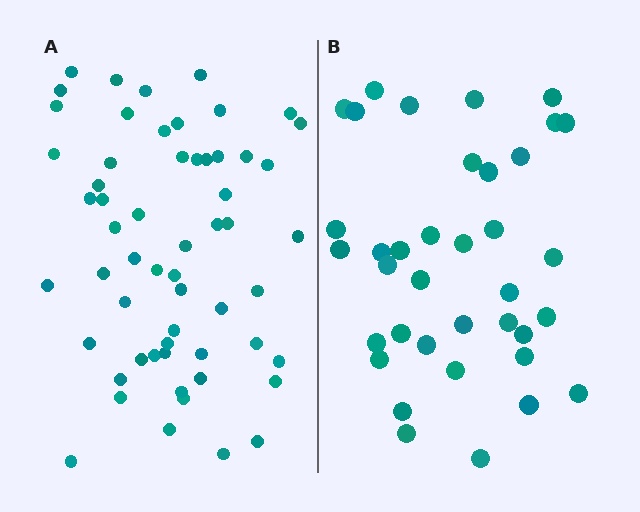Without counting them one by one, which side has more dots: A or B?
Region A (the left region) has more dots.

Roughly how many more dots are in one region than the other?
Region A has approximately 20 more dots than region B.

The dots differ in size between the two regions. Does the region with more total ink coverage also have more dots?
No. Region B has more total ink coverage because its dots are larger, but region A actually contains more individual dots. Total area can be misleading — the number of items is what matters here.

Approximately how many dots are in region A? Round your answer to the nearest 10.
About 60 dots. (The exact count is 58, which rounds to 60.)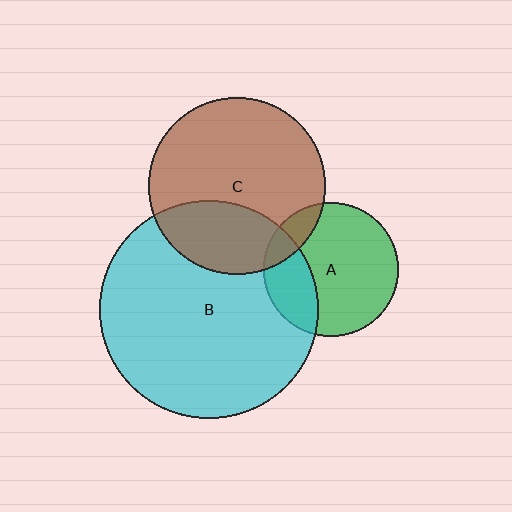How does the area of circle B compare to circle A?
Approximately 2.6 times.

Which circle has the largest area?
Circle B (cyan).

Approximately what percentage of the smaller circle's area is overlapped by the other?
Approximately 30%.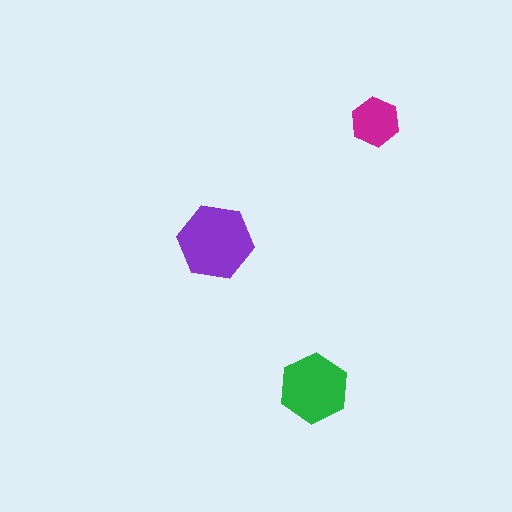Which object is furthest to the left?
The purple hexagon is leftmost.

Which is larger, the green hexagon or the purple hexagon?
The purple one.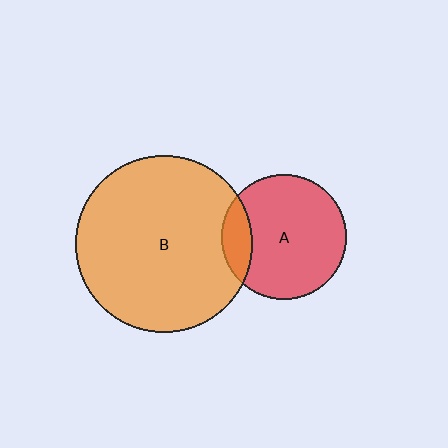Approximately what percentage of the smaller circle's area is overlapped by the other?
Approximately 15%.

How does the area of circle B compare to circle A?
Approximately 2.0 times.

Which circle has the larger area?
Circle B (orange).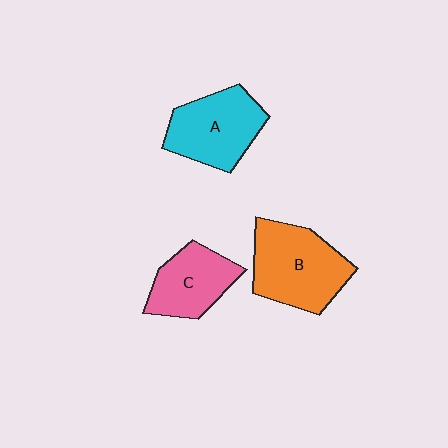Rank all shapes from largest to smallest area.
From largest to smallest: B (orange), A (cyan), C (pink).